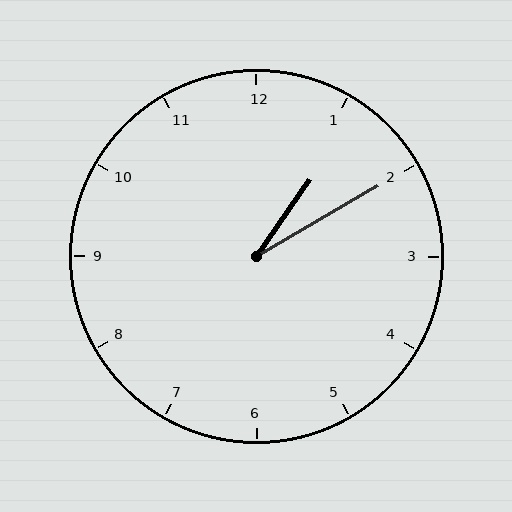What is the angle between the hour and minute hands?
Approximately 25 degrees.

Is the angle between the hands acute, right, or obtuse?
It is acute.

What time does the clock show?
1:10.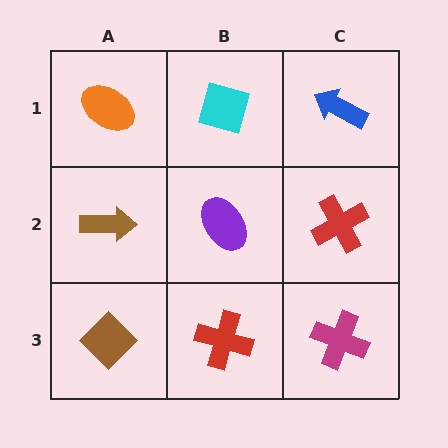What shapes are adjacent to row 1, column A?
A brown arrow (row 2, column A), a cyan diamond (row 1, column B).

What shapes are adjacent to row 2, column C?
A blue arrow (row 1, column C), a magenta cross (row 3, column C), a purple ellipse (row 2, column B).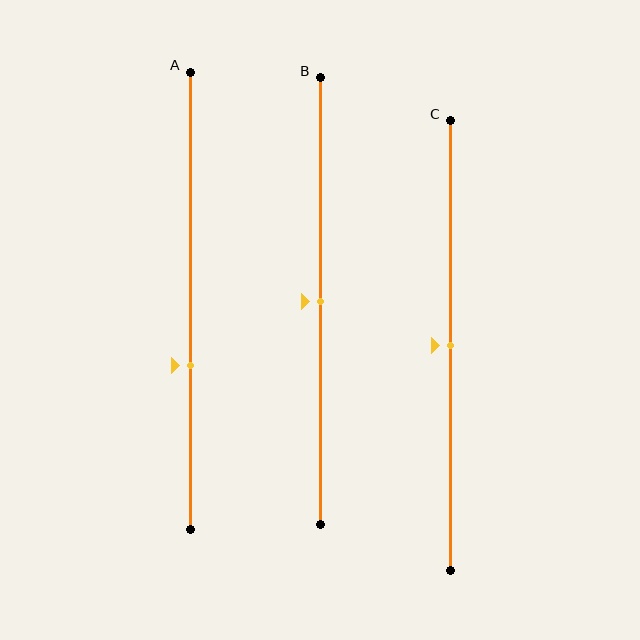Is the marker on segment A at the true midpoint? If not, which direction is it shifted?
No, the marker on segment A is shifted downward by about 14% of the segment length.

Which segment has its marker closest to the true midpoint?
Segment B has its marker closest to the true midpoint.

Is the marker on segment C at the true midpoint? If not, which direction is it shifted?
Yes, the marker on segment C is at the true midpoint.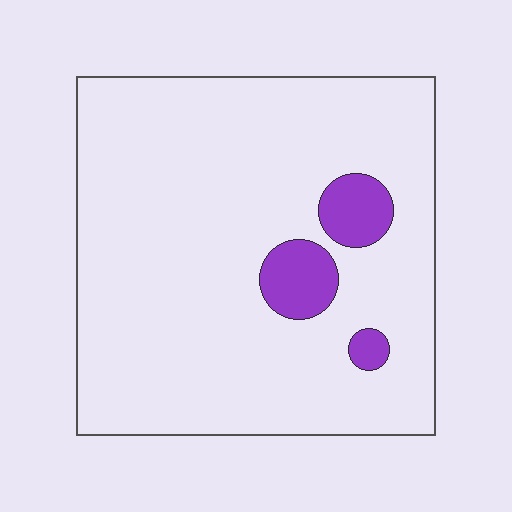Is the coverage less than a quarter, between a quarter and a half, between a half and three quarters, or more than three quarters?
Less than a quarter.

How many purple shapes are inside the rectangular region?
3.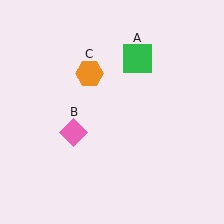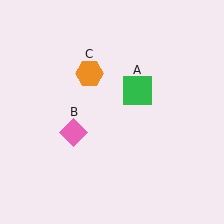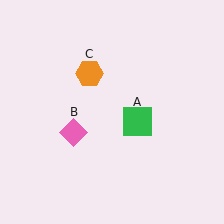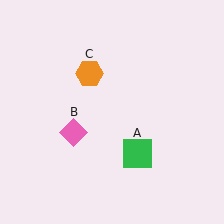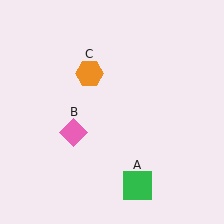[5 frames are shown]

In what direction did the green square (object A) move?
The green square (object A) moved down.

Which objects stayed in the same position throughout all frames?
Pink diamond (object B) and orange hexagon (object C) remained stationary.